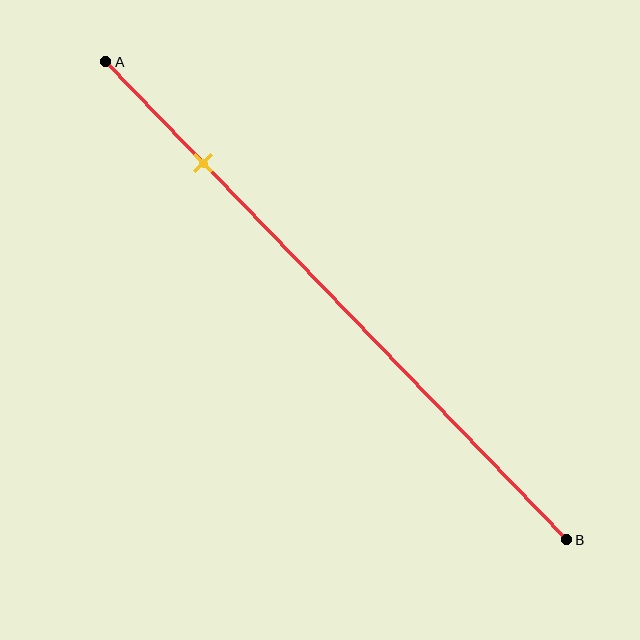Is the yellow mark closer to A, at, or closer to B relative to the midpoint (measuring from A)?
The yellow mark is closer to point A than the midpoint of segment AB.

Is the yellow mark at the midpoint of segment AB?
No, the mark is at about 20% from A, not at the 50% midpoint.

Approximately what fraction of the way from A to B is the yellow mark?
The yellow mark is approximately 20% of the way from A to B.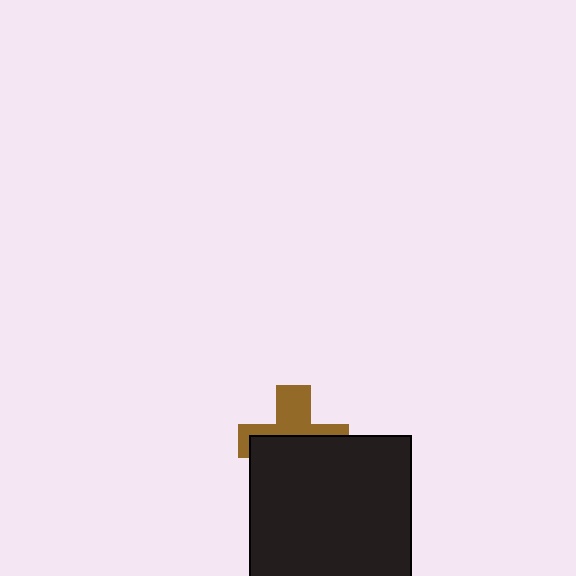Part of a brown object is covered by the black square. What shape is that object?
It is a cross.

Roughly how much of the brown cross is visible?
A small part of it is visible (roughly 45%).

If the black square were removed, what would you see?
You would see the complete brown cross.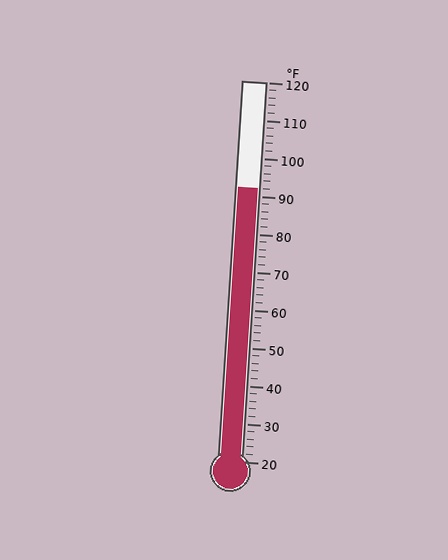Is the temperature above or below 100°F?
The temperature is below 100°F.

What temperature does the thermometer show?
The thermometer shows approximately 92°F.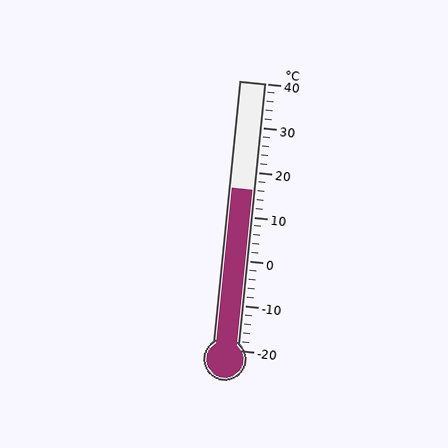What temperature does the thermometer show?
The thermometer shows approximately 16°C.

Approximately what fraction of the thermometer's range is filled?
The thermometer is filled to approximately 60% of its range.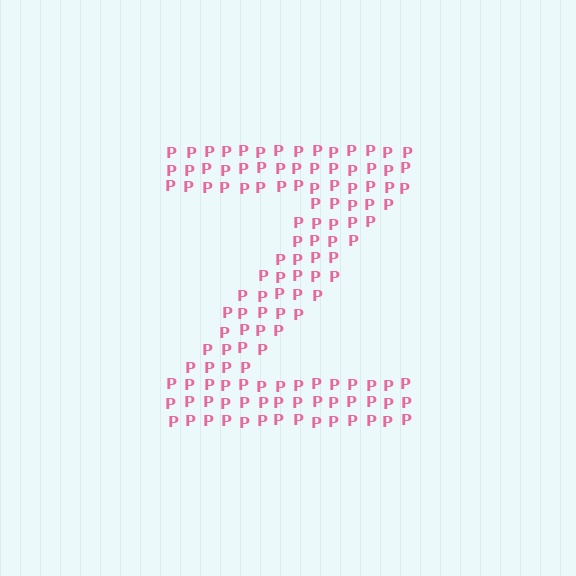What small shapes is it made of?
It is made of small letter P's.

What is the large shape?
The large shape is the letter Z.